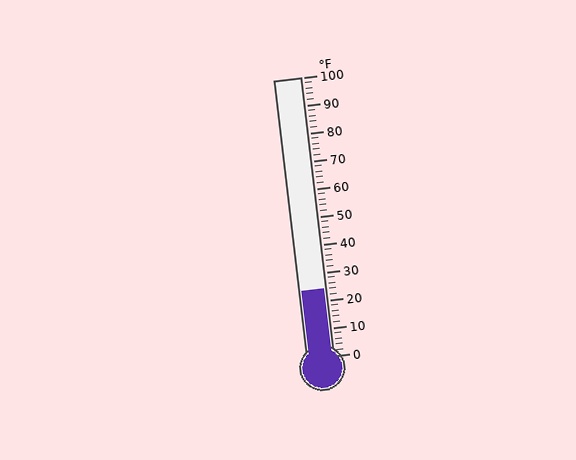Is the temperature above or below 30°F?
The temperature is below 30°F.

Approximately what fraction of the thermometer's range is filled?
The thermometer is filled to approximately 25% of its range.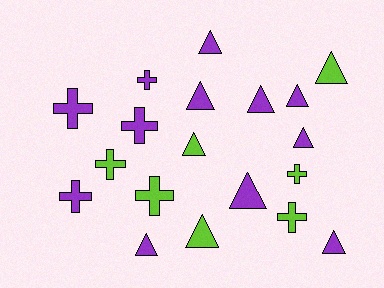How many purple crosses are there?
There are 4 purple crosses.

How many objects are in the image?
There are 19 objects.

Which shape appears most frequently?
Triangle, with 11 objects.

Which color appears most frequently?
Purple, with 12 objects.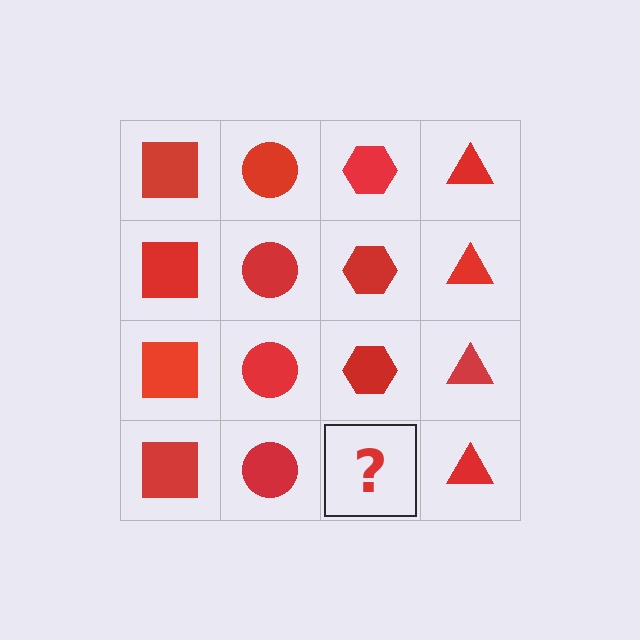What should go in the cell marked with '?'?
The missing cell should contain a red hexagon.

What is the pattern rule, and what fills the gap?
The rule is that each column has a consistent shape. The gap should be filled with a red hexagon.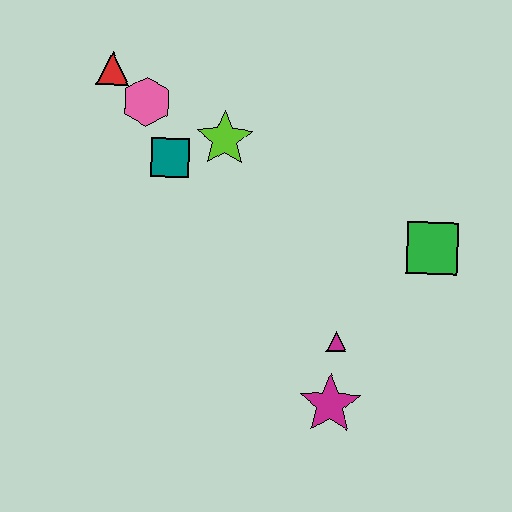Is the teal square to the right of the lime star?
No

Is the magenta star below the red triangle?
Yes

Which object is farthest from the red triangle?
The magenta star is farthest from the red triangle.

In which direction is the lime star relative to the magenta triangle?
The lime star is above the magenta triangle.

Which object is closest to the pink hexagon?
The red triangle is closest to the pink hexagon.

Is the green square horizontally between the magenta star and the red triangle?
No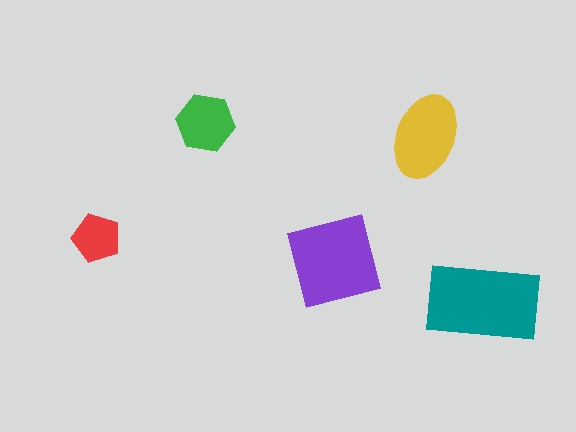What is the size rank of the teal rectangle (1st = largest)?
1st.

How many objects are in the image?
There are 5 objects in the image.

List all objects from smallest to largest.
The red pentagon, the green hexagon, the yellow ellipse, the purple square, the teal rectangle.